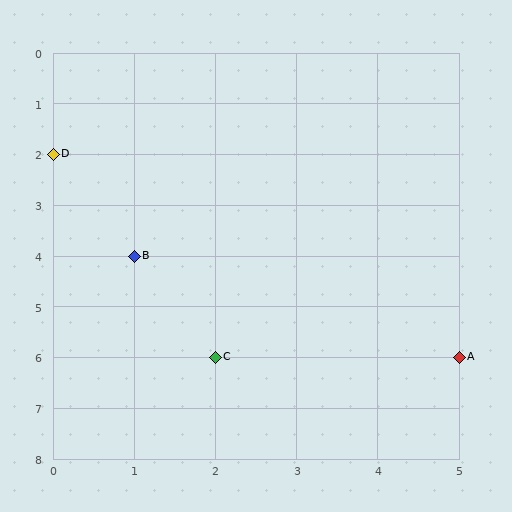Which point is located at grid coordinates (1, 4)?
Point B is at (1, 4).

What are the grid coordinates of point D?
Point D is at grid coordinates (0, 2).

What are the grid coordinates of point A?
Point A is at grid coordinates (5, 6).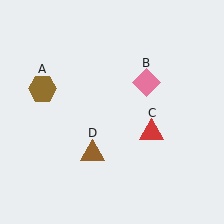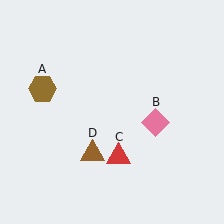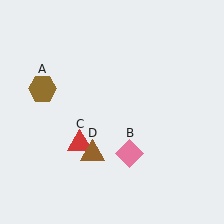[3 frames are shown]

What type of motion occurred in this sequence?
The pink diamond (object B), red triangle (object C) rotated clockwise around the center of the scene.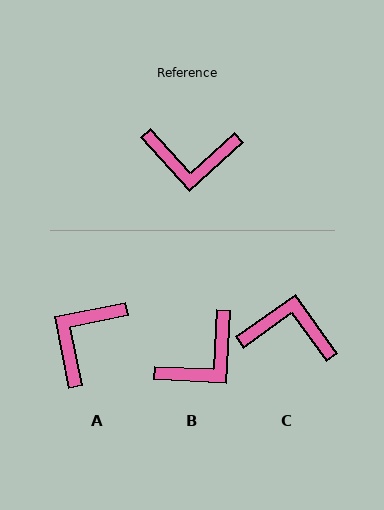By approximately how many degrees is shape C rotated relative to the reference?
Approximately 174 degrees counter-clockwise.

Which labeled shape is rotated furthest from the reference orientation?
C, about 174 degrees away.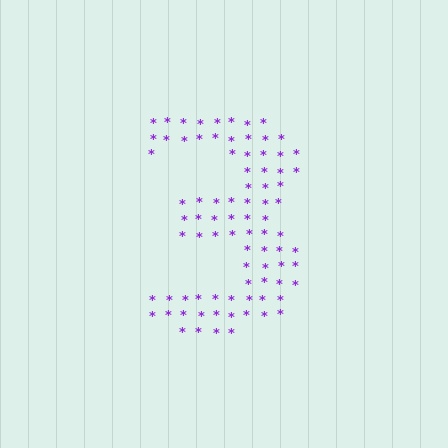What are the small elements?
The small elements are asterisks.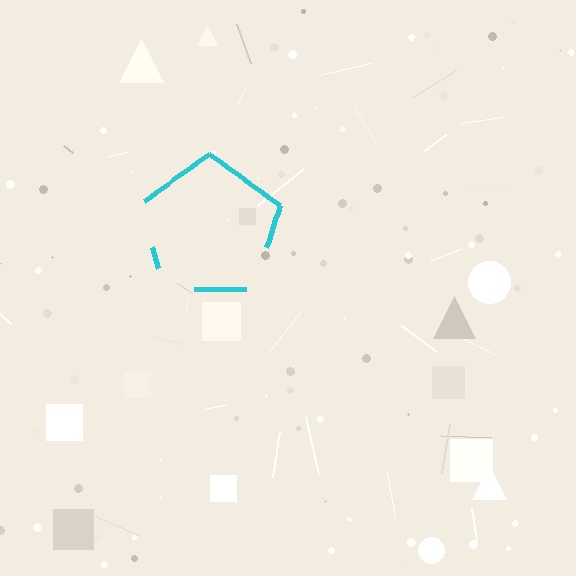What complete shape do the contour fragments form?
The contour fragments form a pentagon.